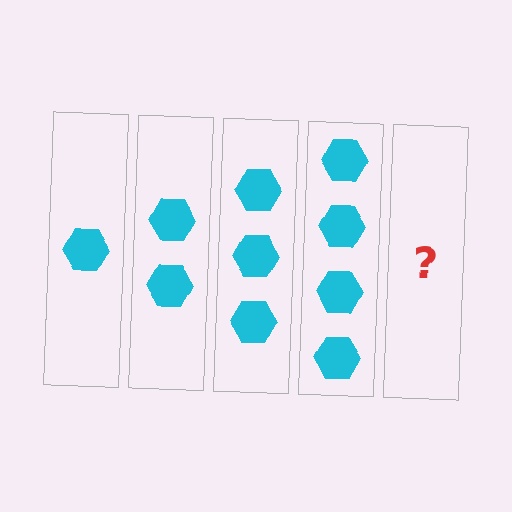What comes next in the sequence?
The next element should be 5 hexagons.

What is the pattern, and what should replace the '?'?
The pattern is that each step adds one more hexagon. The '?' should be 5 hexagons.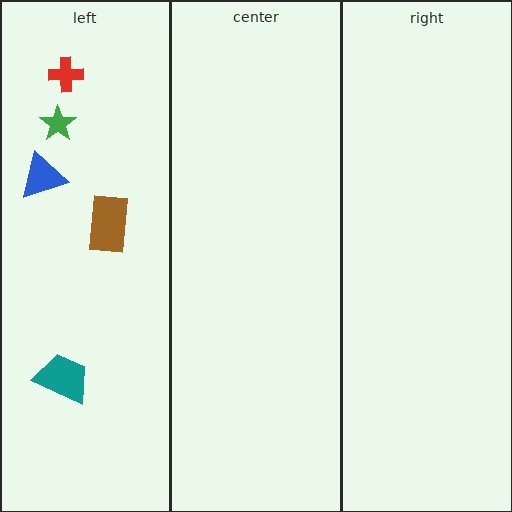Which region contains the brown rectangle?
The left region.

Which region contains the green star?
The left region.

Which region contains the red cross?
The left region.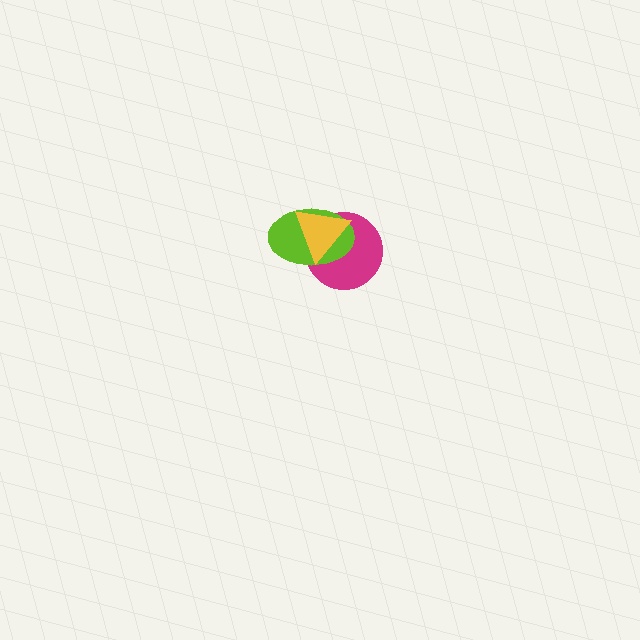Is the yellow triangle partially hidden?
No, no other shape covers it.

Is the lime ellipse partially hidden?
Yes, it is partially covered by another shape.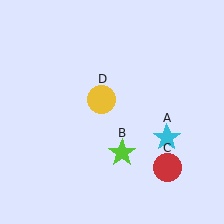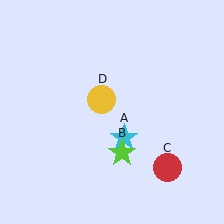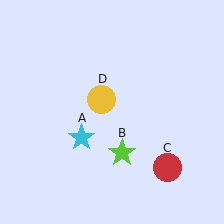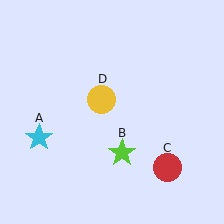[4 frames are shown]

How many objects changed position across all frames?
1 object changed position: cyan star (object A).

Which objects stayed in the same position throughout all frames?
Lime star (object B) and red circle (object C) and yellow circle (object D) remained stationary.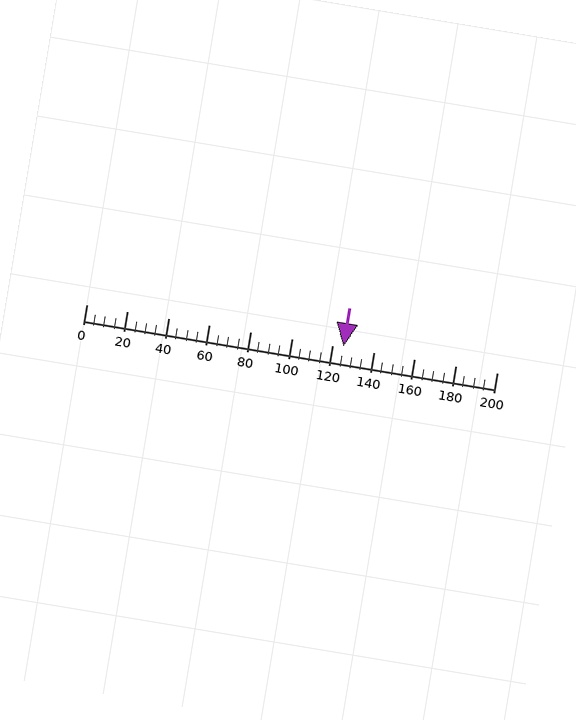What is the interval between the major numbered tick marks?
The major tick marks are spaced 20 units apart.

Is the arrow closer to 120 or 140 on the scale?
The arrow is closer to 120.